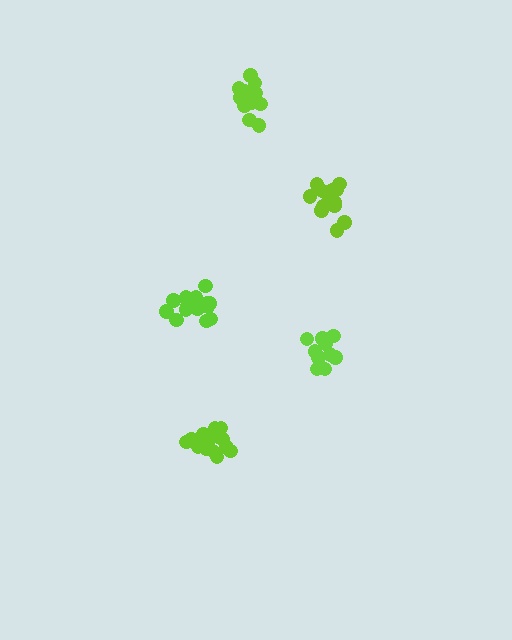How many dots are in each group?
Group 1: 10 dots, Group 2: 13 dots, Group 3: 15 dots, Group 4: 14 dots, Group 5: 15 dots (67 total).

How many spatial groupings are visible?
There are 5 spatial groupings.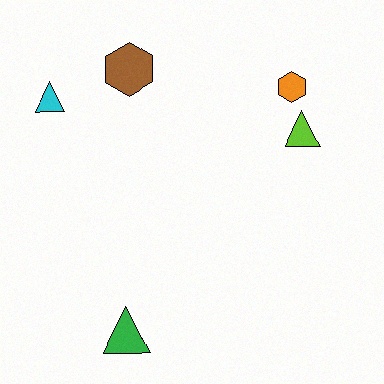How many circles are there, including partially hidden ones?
There are no circles.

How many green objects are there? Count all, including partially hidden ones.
There is 1 green object.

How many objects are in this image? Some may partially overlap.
There are 5 objects.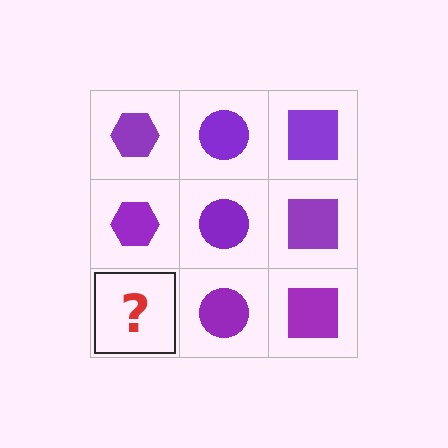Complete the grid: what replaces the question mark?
The question mark should be replaced with a purple hexagon.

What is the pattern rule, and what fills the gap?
The rule is that each column has a consistent shape. The gap should be filled with a purple hexagon.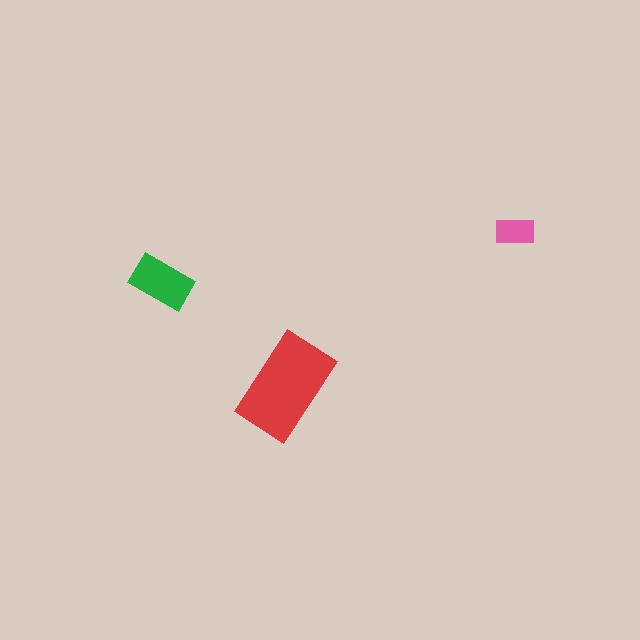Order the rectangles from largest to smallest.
the red one, the green one, the pink one.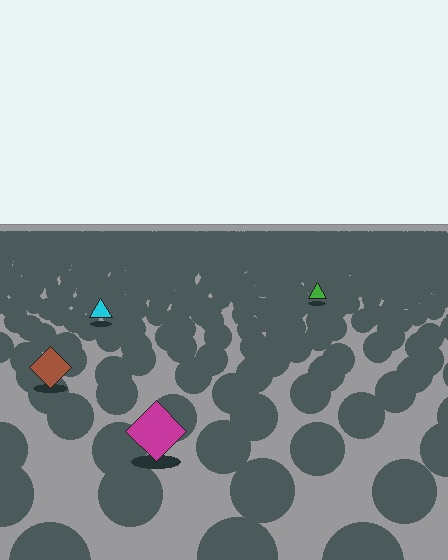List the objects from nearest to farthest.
From nearest to farthest: the magenta diamond, the brown diamond, the cyan triangle, the green triangle.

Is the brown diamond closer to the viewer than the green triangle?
Yes. The brown diamond is closer — you can tell from the texture gradient: the ground texture is coarser near it.